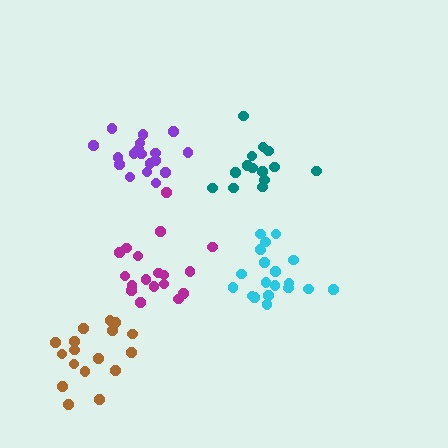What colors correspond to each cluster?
The clusters are colored: brown, purple, cyan, magenta, teal.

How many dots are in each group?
Group 1: 17 dots, Group 2: 18 dots, Group 3: 20 dots, Group 4: 18 dots, Group 5: 14 dots (87 total).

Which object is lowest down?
The brown cluster is bottommost.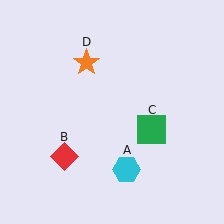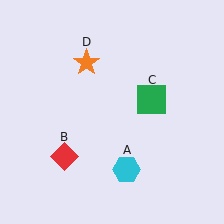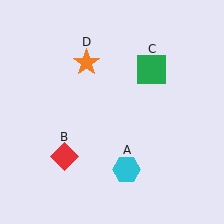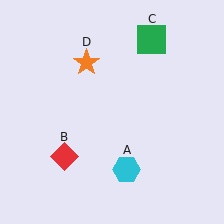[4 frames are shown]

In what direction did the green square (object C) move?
The green square (object C) moved up.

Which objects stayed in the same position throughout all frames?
Cyan hexagon (object A) and red diamond (object B) and orange star (object D) remained stationary.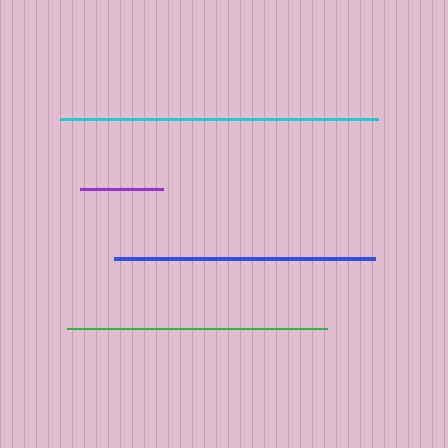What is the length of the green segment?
The green segment is approximately 260 pixels long.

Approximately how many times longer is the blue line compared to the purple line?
The blue line is approximately 3.1 times the length of the purple line.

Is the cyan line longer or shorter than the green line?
The cyan line is longer than the green line.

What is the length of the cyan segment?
The cyan segment is approximately 318 pixels long.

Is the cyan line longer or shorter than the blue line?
The cyan line is longer than the blue line.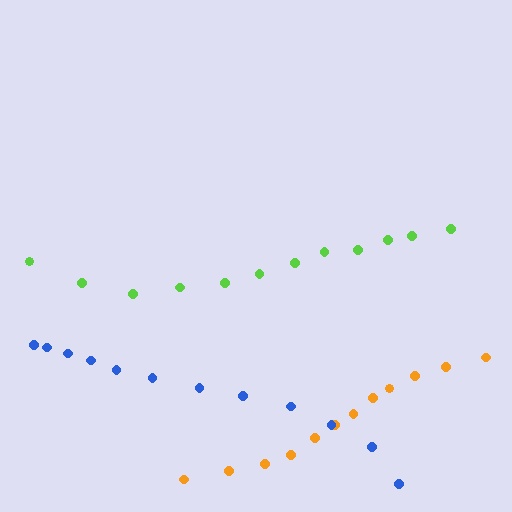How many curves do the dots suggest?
There are 3 distinct paths.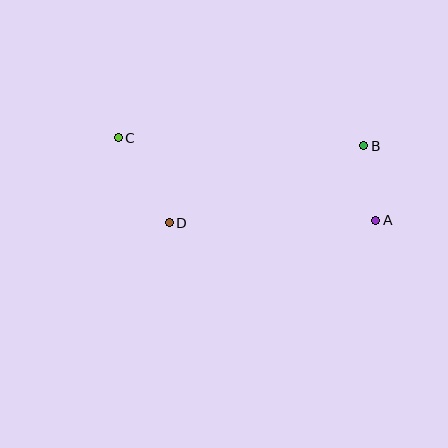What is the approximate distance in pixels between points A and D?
The distance between A and D is approximately 207 pixels.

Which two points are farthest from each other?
Points A and C are farthest from each other.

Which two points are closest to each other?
Points A and B are closest to each other.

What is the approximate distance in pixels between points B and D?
The distance between B and D is approximately 209 pixels.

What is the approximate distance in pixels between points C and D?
The distance between C and D is approximately 99 pixels.